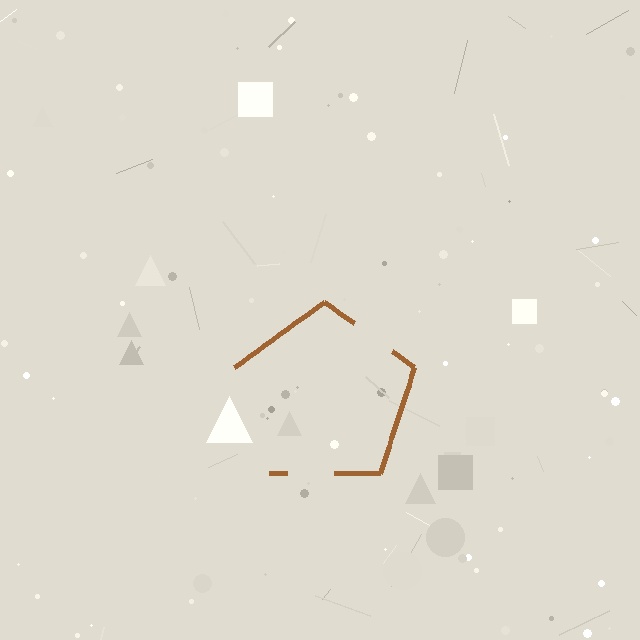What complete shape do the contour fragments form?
The contour fragments form a pentagon.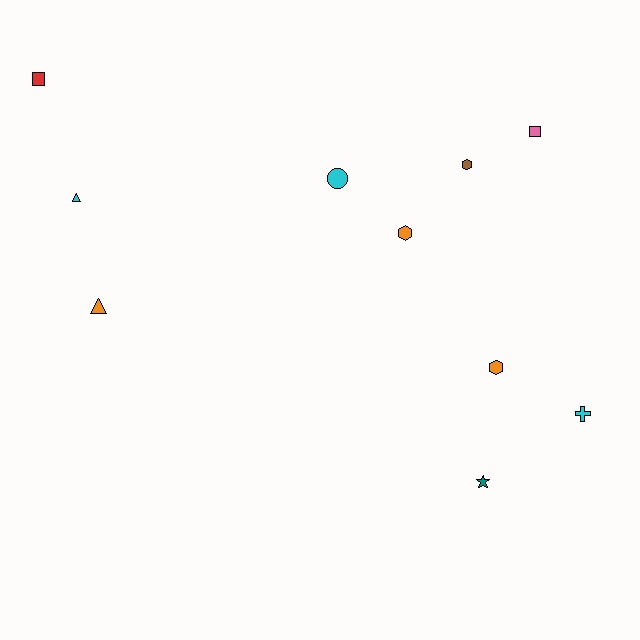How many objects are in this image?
There are 10 objects.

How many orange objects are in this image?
There are 3 orange objects.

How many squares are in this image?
There are 2 squares.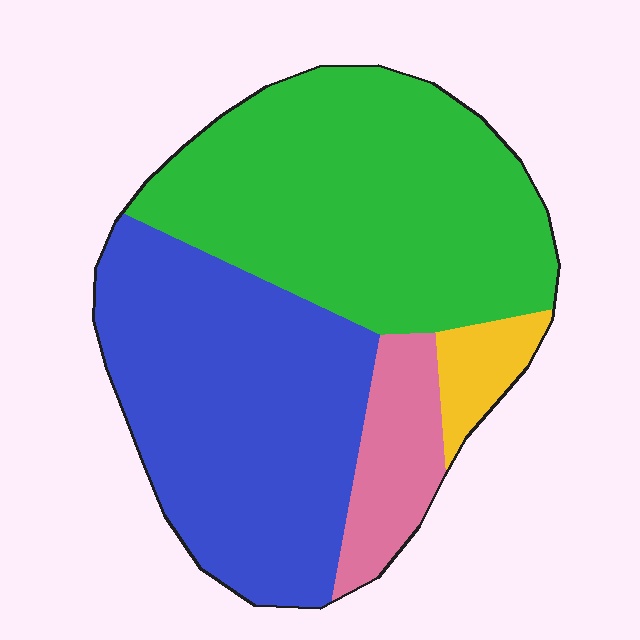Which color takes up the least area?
Yellow, at roughly 5%.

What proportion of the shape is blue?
Blue takes up about two fifths (2/5) of the shape.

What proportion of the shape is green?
Green takes up between a third and a half of the shape.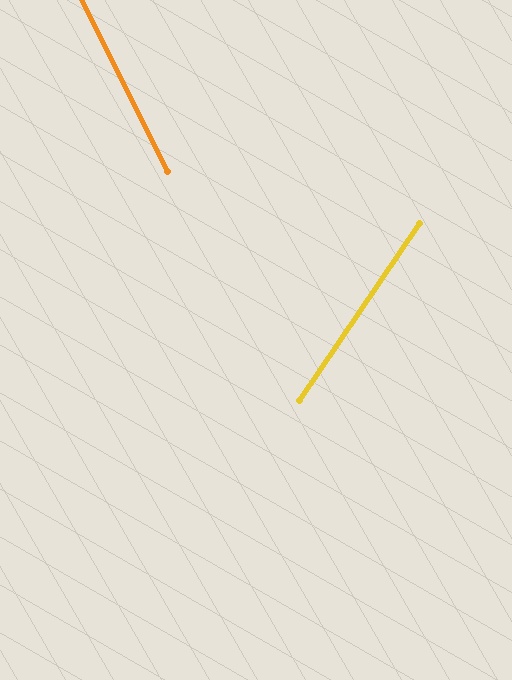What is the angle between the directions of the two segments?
Approximately 61 degrees.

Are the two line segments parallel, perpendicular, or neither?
Neither parallel nor perpendicular — they differ by about 61°.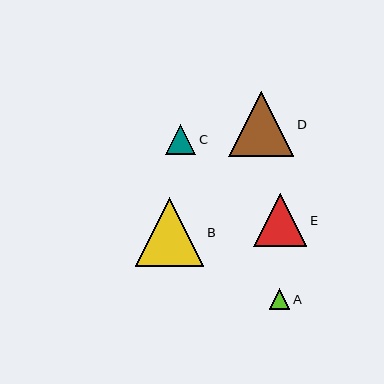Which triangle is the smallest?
Triangle A is the smallest with a size of approximately 20 pixels.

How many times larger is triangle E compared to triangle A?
Triangle E is approximately 2.7 times the size of triangle A.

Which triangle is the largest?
Triangle B is the largest with a size of approximately 69 pixels.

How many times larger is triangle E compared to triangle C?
Triangle E is approximately 1.8 times the size of triangle C.